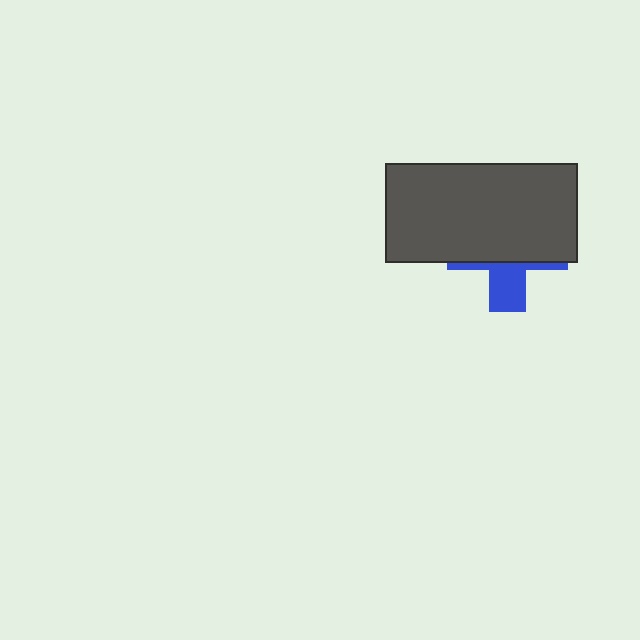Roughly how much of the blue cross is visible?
A small part of it is visible (roughly 30%).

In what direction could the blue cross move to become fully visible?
The blue cross could move down. That would shift it out from behind the dark gray rectangle entirely.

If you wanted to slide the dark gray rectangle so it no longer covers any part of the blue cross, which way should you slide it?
Slide it up — that is the most direct way to separate the two shapes.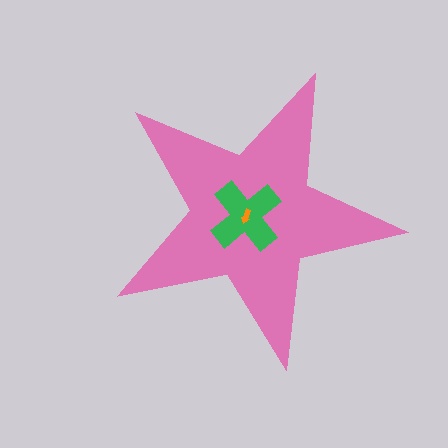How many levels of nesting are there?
3.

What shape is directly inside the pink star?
The green cross.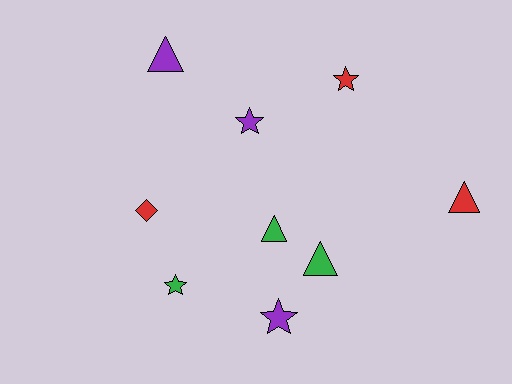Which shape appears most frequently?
Triangle, with 4 objects.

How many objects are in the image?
There are 9 objects.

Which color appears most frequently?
Red, with 3 objects.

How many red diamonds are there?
There is 1 red diamond.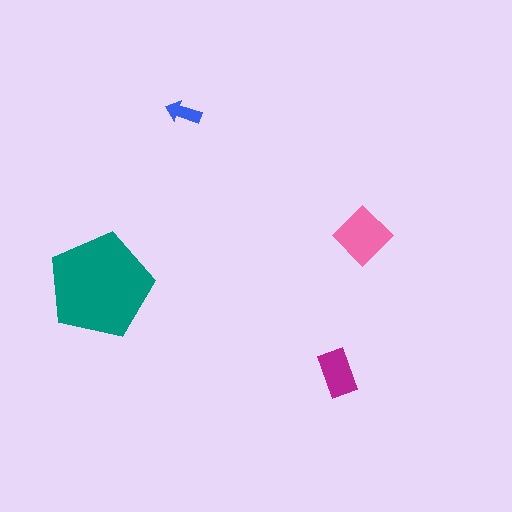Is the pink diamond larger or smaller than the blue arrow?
Larger.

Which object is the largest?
The teal pentagon.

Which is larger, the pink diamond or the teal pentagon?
The teal pentagon.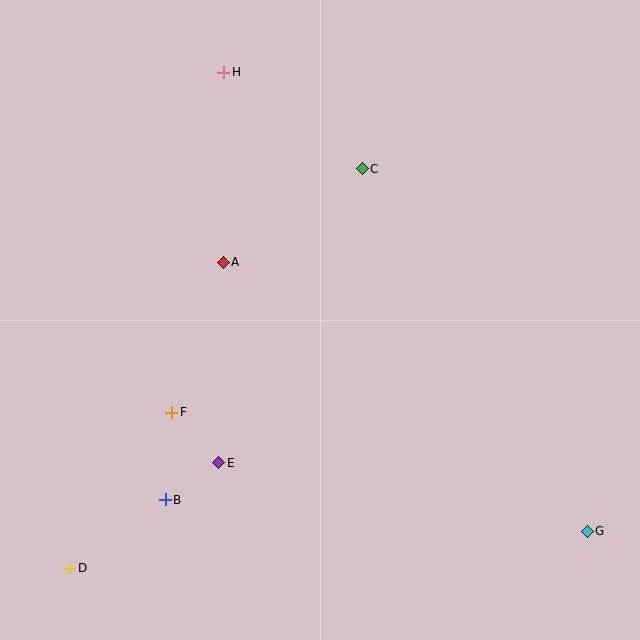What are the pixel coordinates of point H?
Point H is at (224, 72).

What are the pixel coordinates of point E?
Point E is at (219, 463).